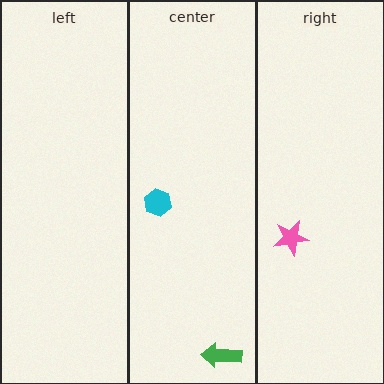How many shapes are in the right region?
1.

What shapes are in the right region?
The pink star.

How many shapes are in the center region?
2.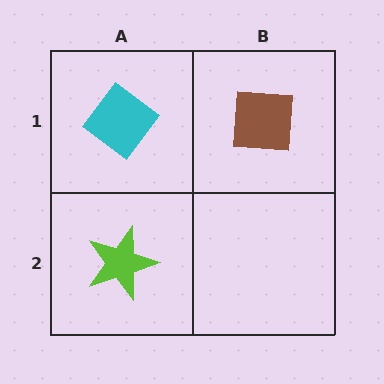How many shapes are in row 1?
2 shapes.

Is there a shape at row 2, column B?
No, that cell is empty.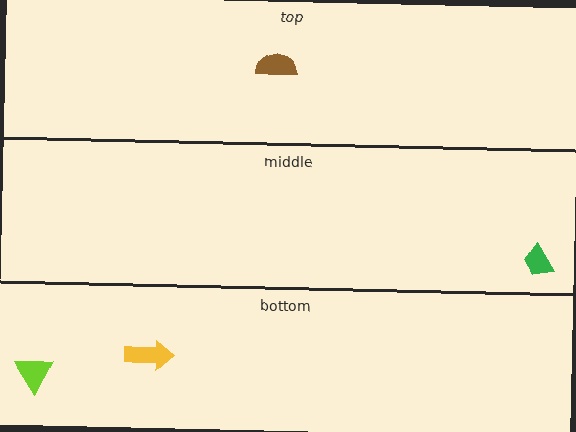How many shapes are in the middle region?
1.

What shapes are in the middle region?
The green trapezoid.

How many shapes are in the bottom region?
2.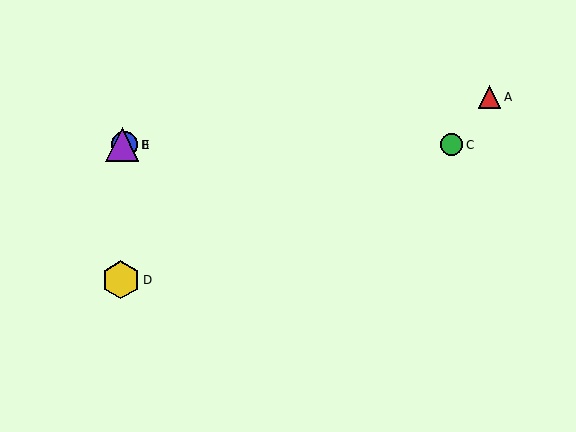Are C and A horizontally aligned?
No, C is at y≈145 and A is at y≈97.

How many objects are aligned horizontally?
3 objects (B, C, E) are aligned horizontally.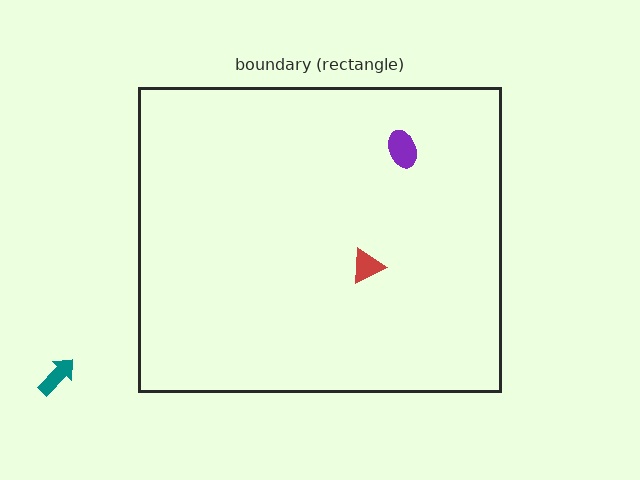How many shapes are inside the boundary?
2 inside, 1 outside.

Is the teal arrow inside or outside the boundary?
Outside.